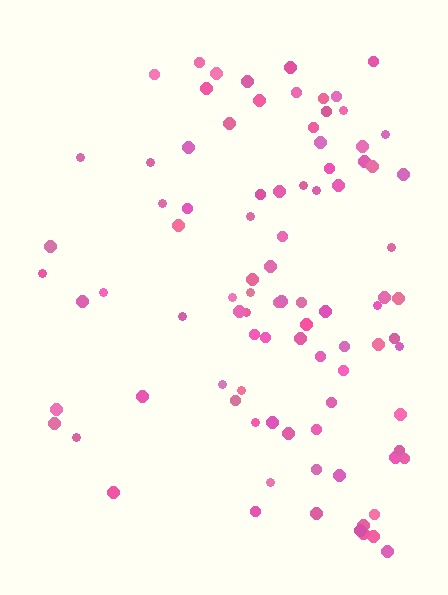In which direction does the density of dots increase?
From left to right, with the right side densest.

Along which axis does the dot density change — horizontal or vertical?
Horizontal.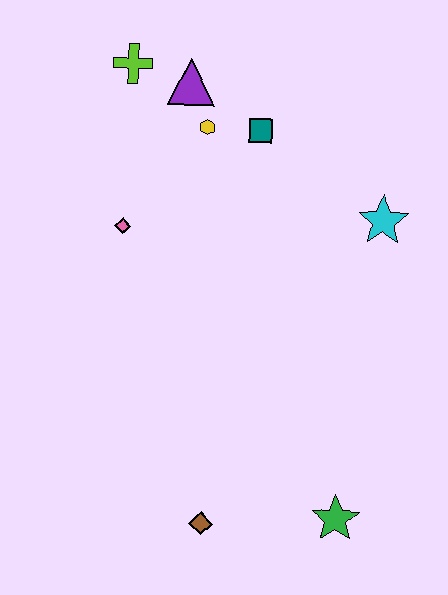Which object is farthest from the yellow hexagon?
The green star is farthest from the yellow hexagon.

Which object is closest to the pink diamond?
The yellow hexagon is closest to the pink diamond.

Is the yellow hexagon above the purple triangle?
No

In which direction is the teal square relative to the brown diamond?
The teal square is above the brown diamond.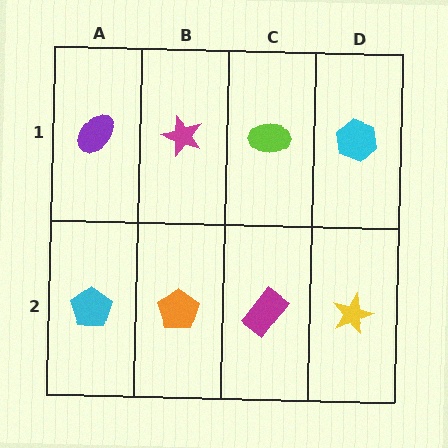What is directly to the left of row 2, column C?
An orange pentagon.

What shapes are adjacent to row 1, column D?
A yellow star (row 2, column D), a lime ellipse (row 1, column C).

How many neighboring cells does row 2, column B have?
3.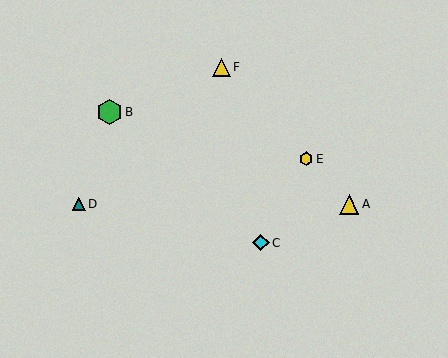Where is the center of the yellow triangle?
The center of the yellow triangle is at (221, 67).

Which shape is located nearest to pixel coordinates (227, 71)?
The yellow triangle (labeled F) at (221, 67) is nearest to that location.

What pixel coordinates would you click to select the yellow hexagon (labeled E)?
Click at (306, 159) to select the yellow hexagon E.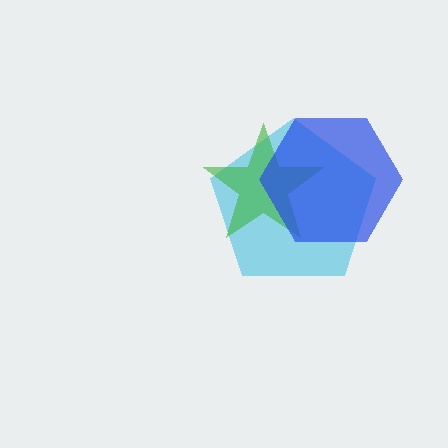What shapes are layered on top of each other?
The layered shapes are: a cyan pentagon, a green star, a blue hexagon.